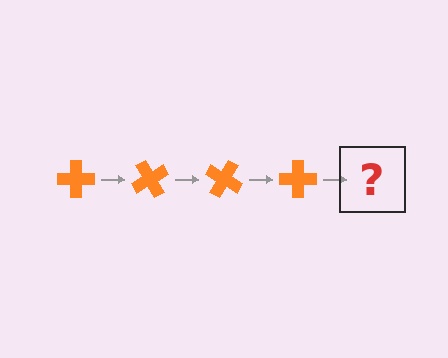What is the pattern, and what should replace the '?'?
The pattern is that the cross rotates 60 degrees each step. The '?' should be an orange cross rotated 240 degrees.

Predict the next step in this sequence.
The next step is an orange cross rotated 240 degrees.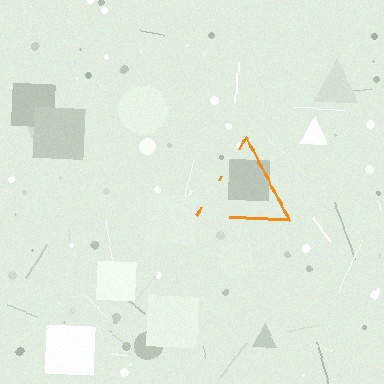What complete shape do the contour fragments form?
The contour fragments form a triangle.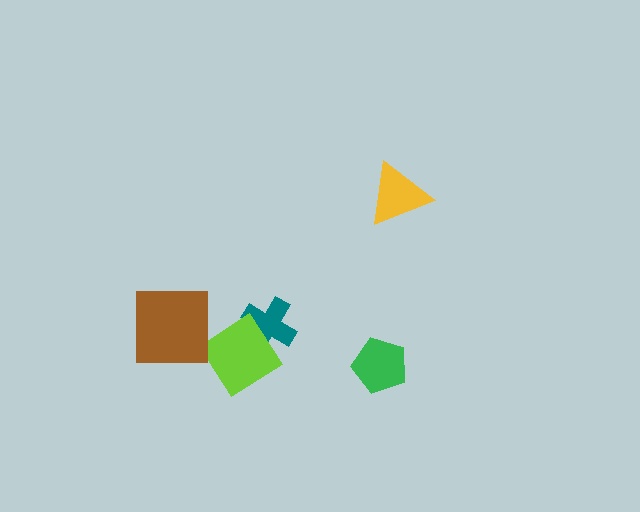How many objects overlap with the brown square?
0 objects overlap with the brown square.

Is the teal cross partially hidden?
Yes, it is partially covered by another shape.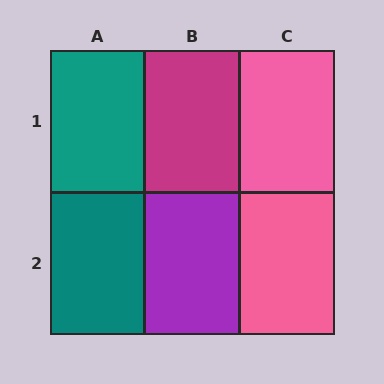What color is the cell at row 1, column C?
Pink.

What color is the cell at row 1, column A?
Teal.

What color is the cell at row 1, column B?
Magenta.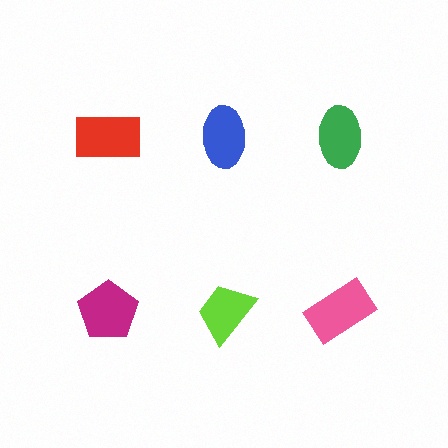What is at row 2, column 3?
A pink rectangle.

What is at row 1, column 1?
A red rectangle.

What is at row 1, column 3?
A green ellipse.